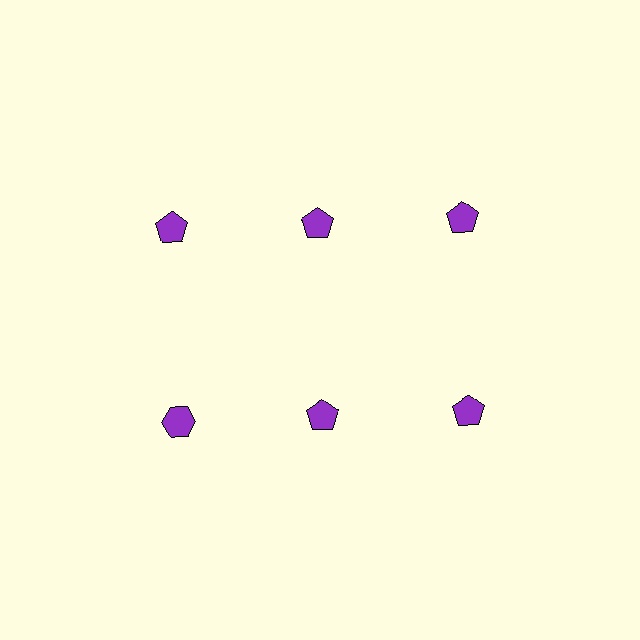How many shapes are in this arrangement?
There are 6 shapes arranged in a grid pattern.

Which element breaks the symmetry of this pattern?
The purple hexagon in the second row, leftmost column breaks the symmetry. All other shapes are purple pentagons.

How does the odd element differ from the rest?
It has a different shape: hexagon instead of pentagon.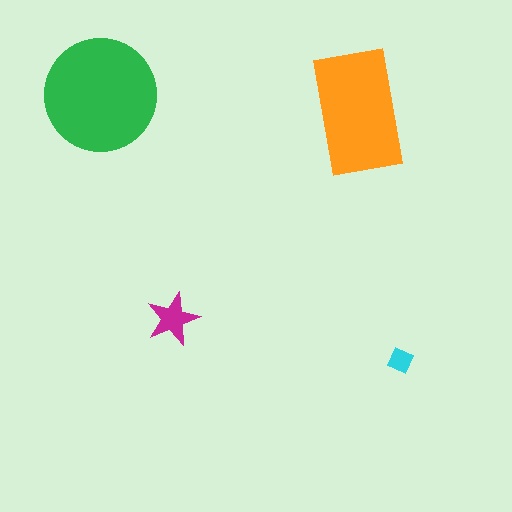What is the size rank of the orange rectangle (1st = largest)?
2nd.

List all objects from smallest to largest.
The cyan diamond, the magenta star, the orange rectangle, the green circle.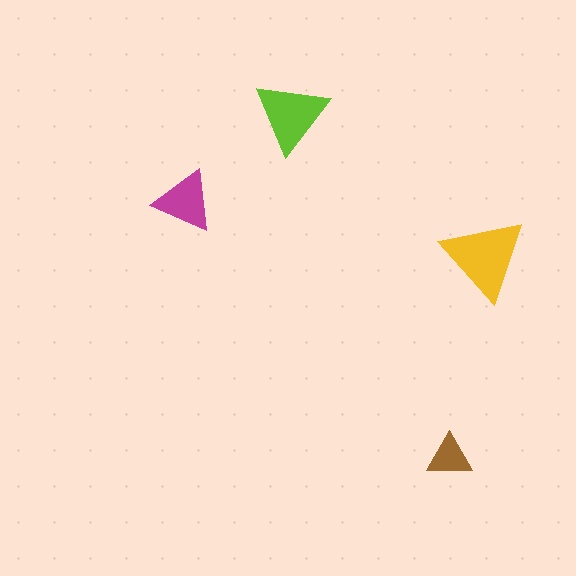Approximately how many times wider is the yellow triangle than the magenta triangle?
About 1.5 times wider.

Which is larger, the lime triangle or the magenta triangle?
The lime one.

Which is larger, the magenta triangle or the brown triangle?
The magenta one.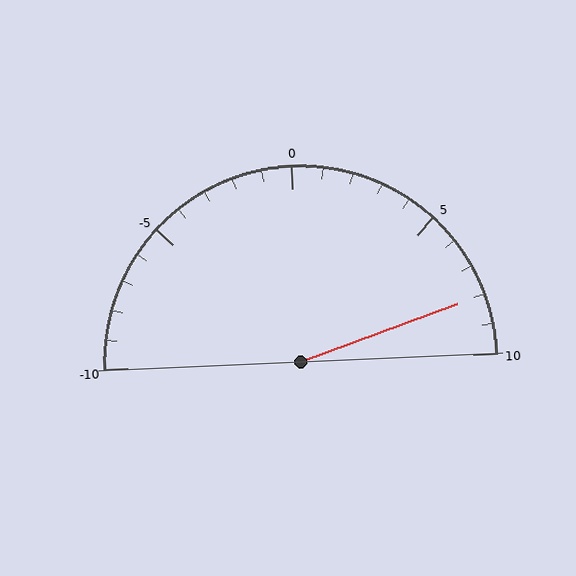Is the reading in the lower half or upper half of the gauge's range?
The reading is in the upper half of the range (-10 to 10).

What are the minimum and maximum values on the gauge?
The gauge ranges from -10 to 10.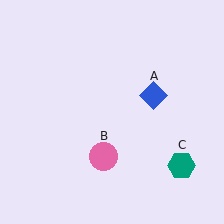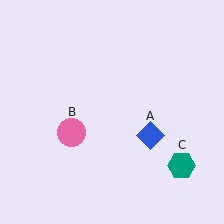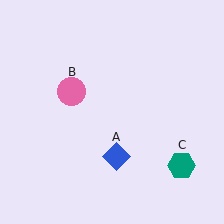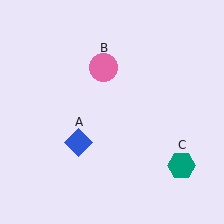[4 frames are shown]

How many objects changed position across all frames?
2 objects changed position: blue diamond (object A), pink circle (object B).